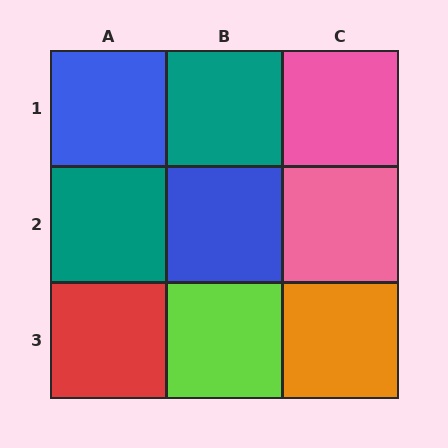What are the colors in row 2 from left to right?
Teal, blue, pink.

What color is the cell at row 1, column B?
Teal.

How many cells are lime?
1 cell is lime.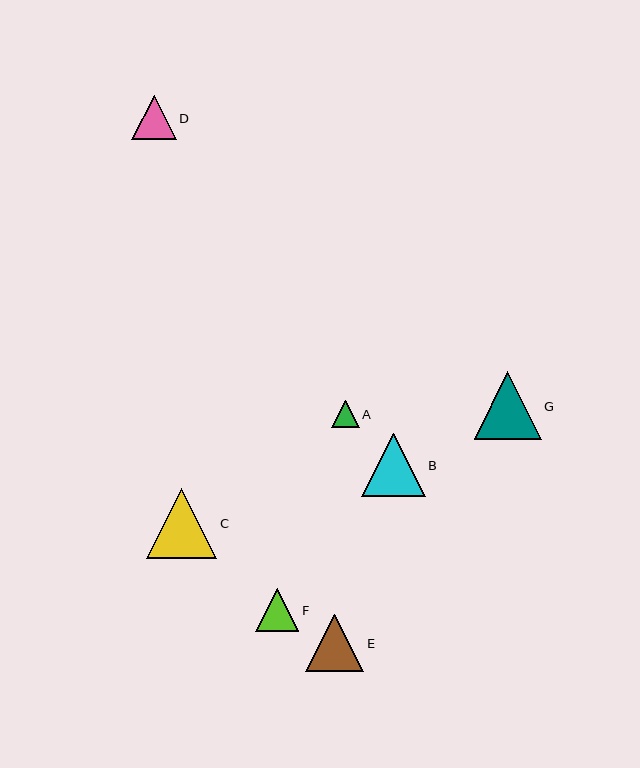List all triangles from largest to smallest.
From largest to smallest: C, G, B, E, D, F, A.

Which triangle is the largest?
Triangle C is the largest with a size of approximately 70 pixels.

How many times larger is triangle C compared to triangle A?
Triangle C is approximately 2.6 times the size of triangle A.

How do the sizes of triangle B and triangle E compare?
Triangle B and triangle E are approximately the same size.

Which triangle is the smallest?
Triangle A is the smallest with a size of approximately 27 pixels.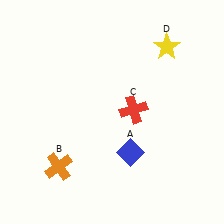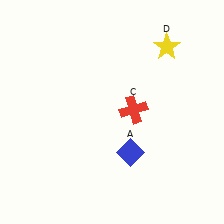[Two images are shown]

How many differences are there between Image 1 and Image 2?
There is 1 difference between the two images.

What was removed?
The orange cross (B) was removed in Image 2.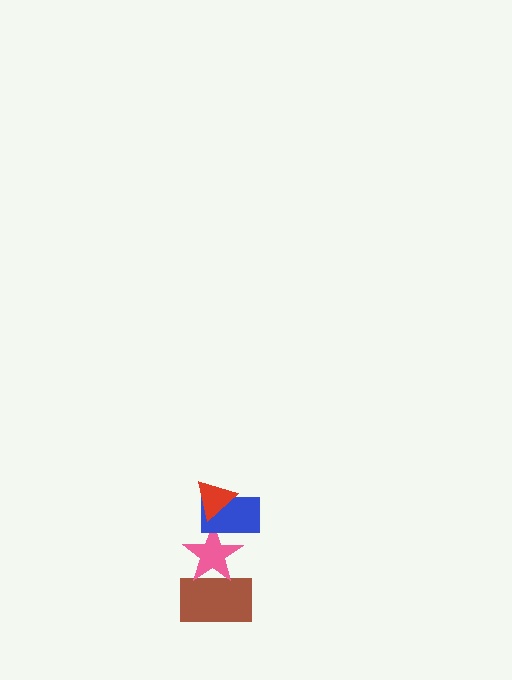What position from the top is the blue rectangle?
The blue rectangle is 2nd from the top.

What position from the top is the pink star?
The pink star is 3rd from the top.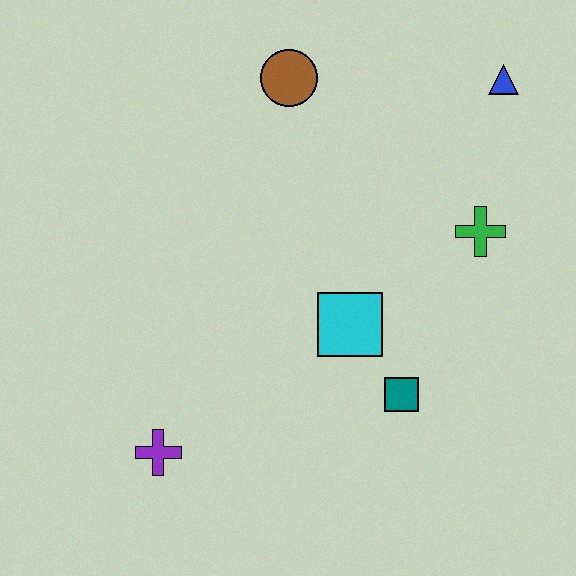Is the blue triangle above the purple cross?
Yes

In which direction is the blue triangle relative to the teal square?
The blue triangle is above the teal square.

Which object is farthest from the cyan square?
The blue triangle is farthest from the cyan square.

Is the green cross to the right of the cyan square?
Yes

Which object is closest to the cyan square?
The teal square is closest to the cyan square.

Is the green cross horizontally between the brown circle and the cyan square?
No